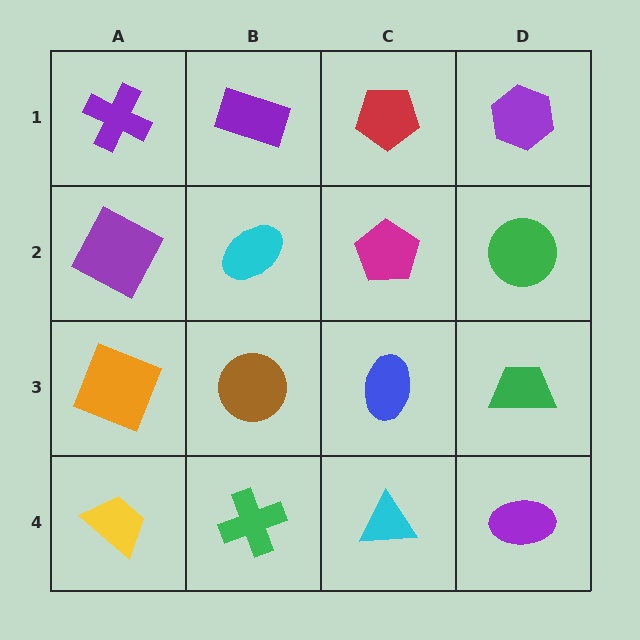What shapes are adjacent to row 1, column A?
A purple square (row 2, column A), a purple rectangle (row 1, column B).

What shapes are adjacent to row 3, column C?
A magenta pentagon (row 2, column C), a cyan triangle (row 4, column C), a brown circle (row 3, column B), a green trapezoid (row 3, column D).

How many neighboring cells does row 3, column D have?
3.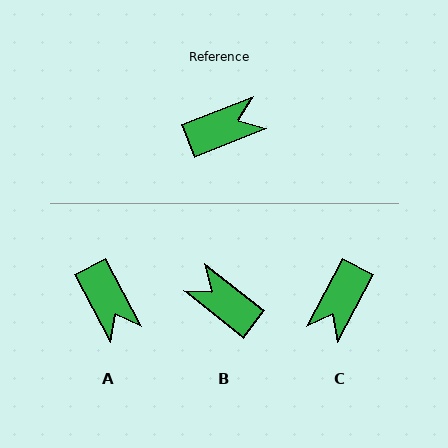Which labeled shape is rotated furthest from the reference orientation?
C, about 139 degrees away.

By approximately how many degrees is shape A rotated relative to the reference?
Approximately 85 degrees clockwise.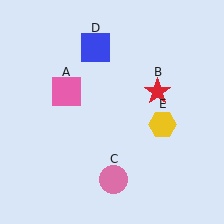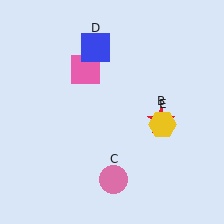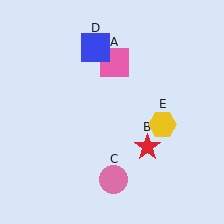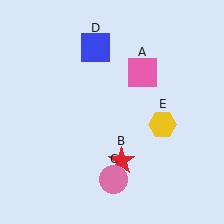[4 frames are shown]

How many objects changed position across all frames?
2 objects changed position: pink square (object A), red star (object B).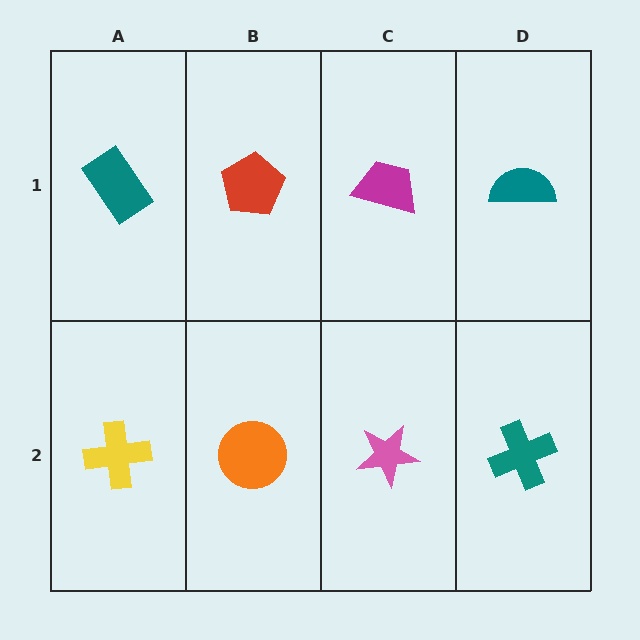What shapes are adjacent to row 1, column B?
An orange circle (row 2, column B), a teal rectangle (row 1, column A), a magenta trapezoid (row 1, column C).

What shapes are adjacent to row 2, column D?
A teal semicircle (row 1, column D), a pink star (row 2, column C).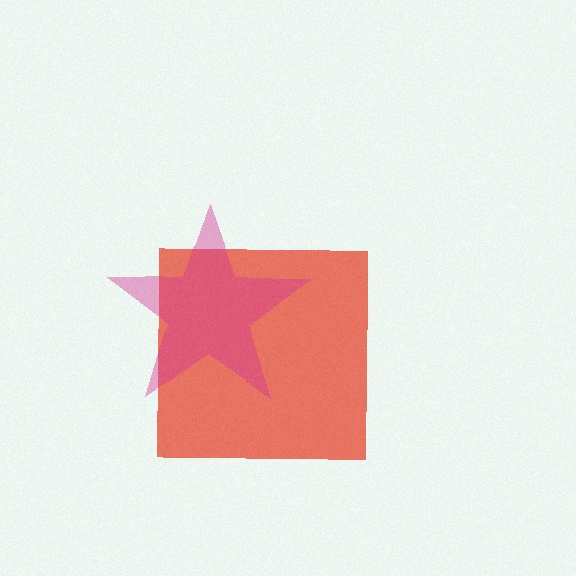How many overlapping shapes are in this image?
There are 2 overlapping shapes in the image.